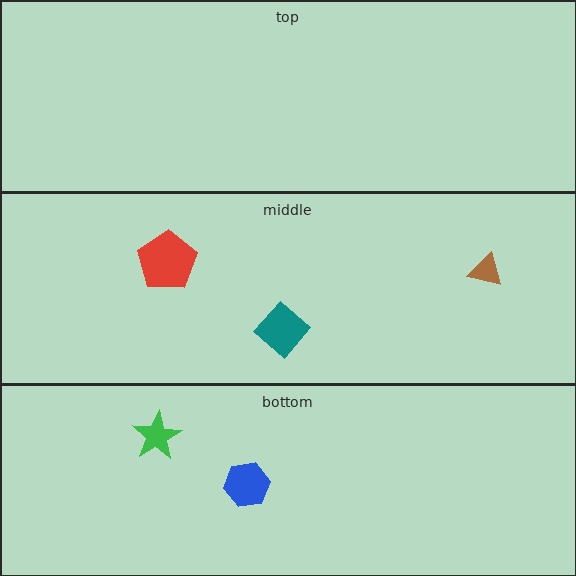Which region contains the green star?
The bottom region.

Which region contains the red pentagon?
The middle region.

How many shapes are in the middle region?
3.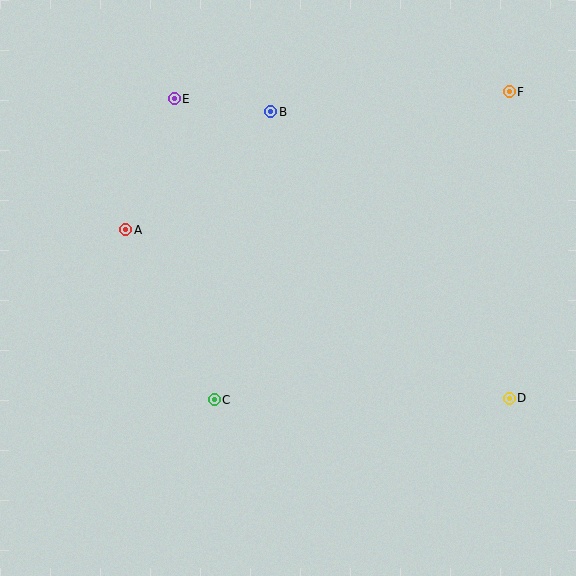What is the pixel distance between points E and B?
The distance between E and B is 97 pixels.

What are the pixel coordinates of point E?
Point E is at (174, 99).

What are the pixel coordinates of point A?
Point A is at (126, 230).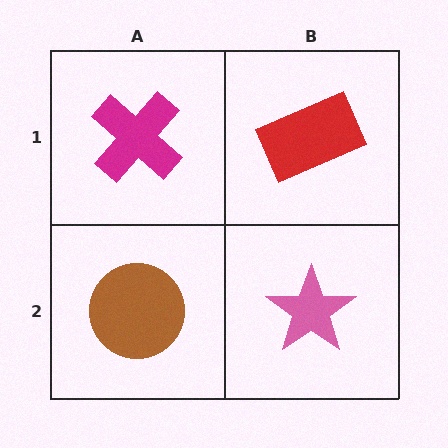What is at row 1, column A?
A magenta cross.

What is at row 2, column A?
A brown circle.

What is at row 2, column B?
A pink star.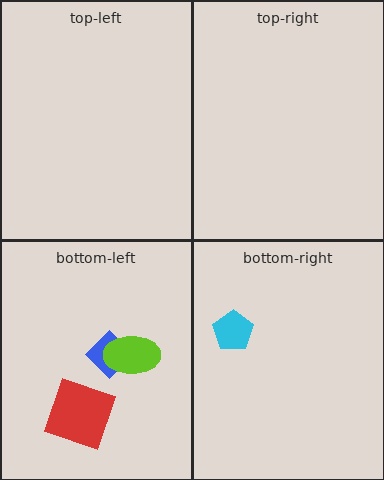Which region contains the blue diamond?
The bottom-left region.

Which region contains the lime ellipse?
The bottom-left region.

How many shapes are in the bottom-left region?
3.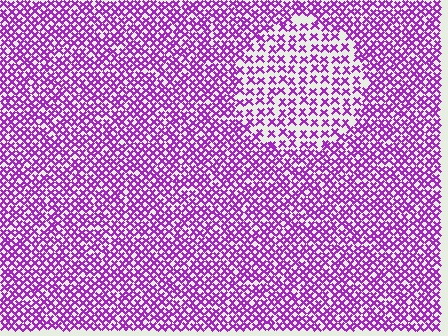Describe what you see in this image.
The image contains small purple elements arranged at two different densities. A circle-shaped region is visible where the elements are less densely packed than the surrounding area.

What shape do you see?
I see a circle.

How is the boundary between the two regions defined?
The boundary is defined by a change in element density (approximately 1.8x ratio). All elements are the same color, size, and shape.